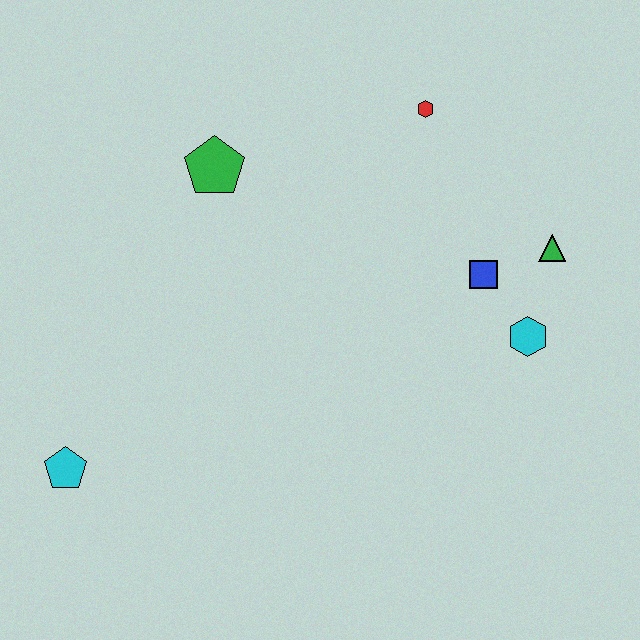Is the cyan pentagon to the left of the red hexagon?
Yes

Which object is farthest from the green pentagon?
The cyan hexagon is farthest from the green pentagon.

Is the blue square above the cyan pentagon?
Yes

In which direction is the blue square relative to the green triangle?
The blue square is to the left of the green triangle.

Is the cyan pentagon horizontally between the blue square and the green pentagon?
No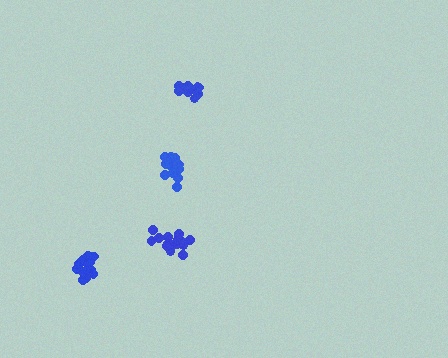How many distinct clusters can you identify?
There are 4 distinct clusters.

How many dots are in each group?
Group 1: 18 dots, Group 2: 16 dots, Group 3: 12 dots, Group 4: 16 dots (62 total).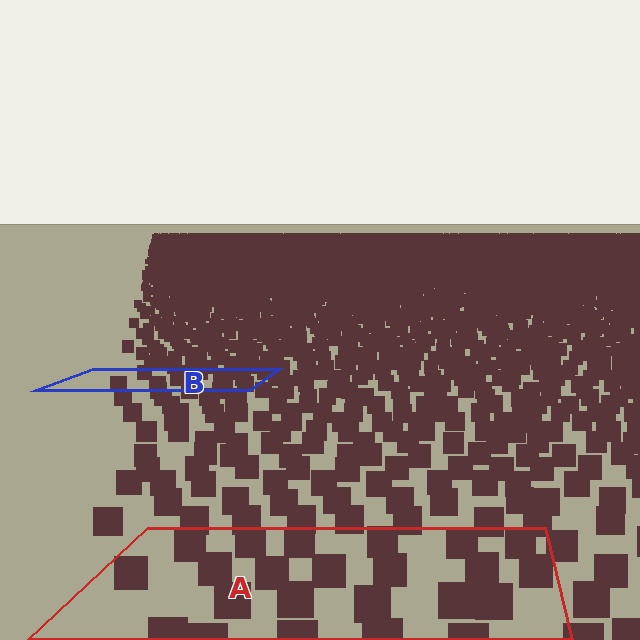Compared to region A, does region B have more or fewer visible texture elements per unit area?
Region B has more texture elements per unit area — they are packed more densely because it is farther away.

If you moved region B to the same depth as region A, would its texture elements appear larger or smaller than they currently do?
They would appear larger. At a closer depth, the same texture elements are projected at a bigger on-screen size.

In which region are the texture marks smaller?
The texture marks are smaller in region B, because it is farther away.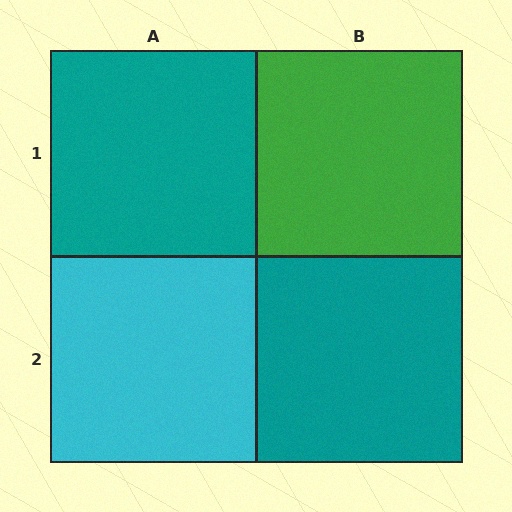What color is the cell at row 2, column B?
Teal.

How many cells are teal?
2 cells are teal.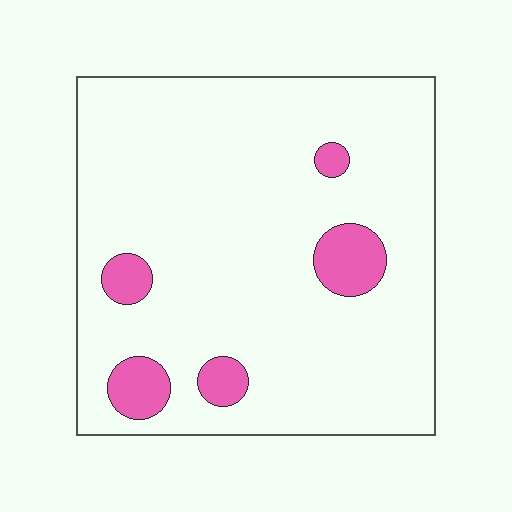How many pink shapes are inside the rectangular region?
5.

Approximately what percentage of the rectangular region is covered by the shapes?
Approximately 10%.